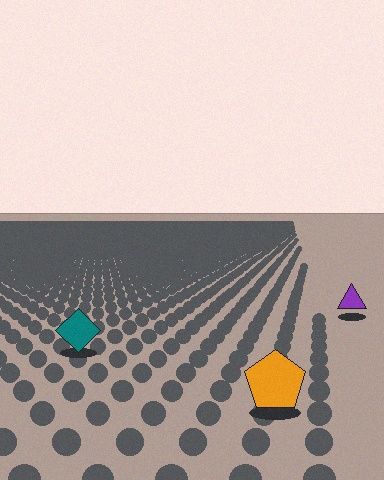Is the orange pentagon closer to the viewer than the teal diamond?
Yes. The orange pentagon is closer — you can tell from the texture gradient: the ground texture is coarser near it.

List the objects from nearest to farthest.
From nearest to farthest: the orange pentagon, the teal diamond, the purple triangle.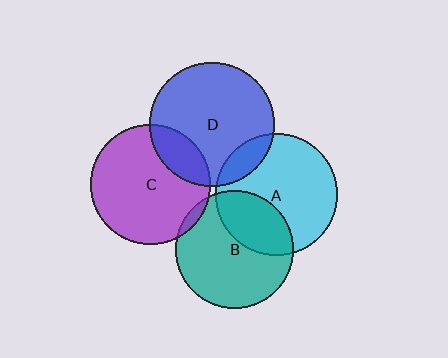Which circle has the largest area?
Circle D (blue).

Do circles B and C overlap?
Yes.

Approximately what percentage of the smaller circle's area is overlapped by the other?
Approximately 5%.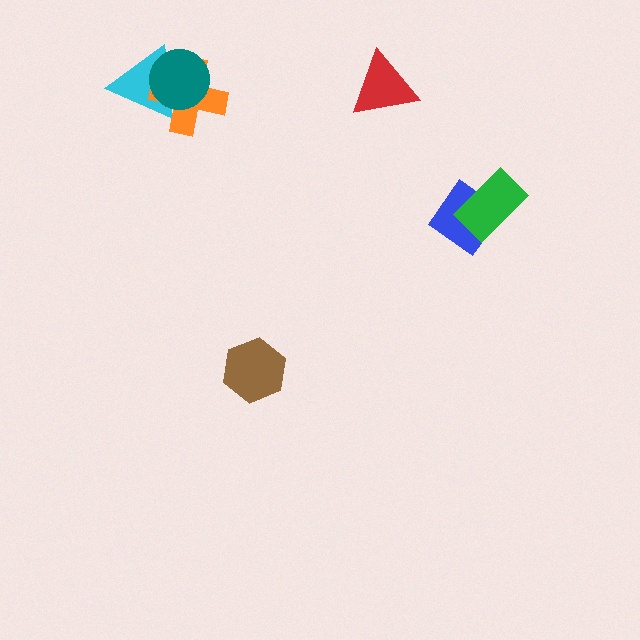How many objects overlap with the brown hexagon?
0 objects overlap with the brown hexagon.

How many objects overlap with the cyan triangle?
2 objects overlap with the cyan triangle.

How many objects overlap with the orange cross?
2 objects overlap with the orange cross.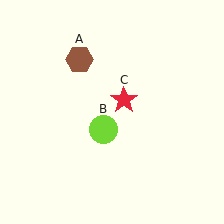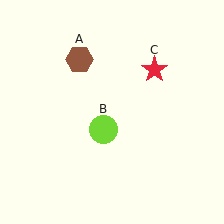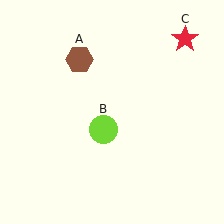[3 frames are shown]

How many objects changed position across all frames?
1 object changed position: red star (object C).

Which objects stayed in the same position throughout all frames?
Brown hexagon (object A) and lime circle (object B) remained stationary.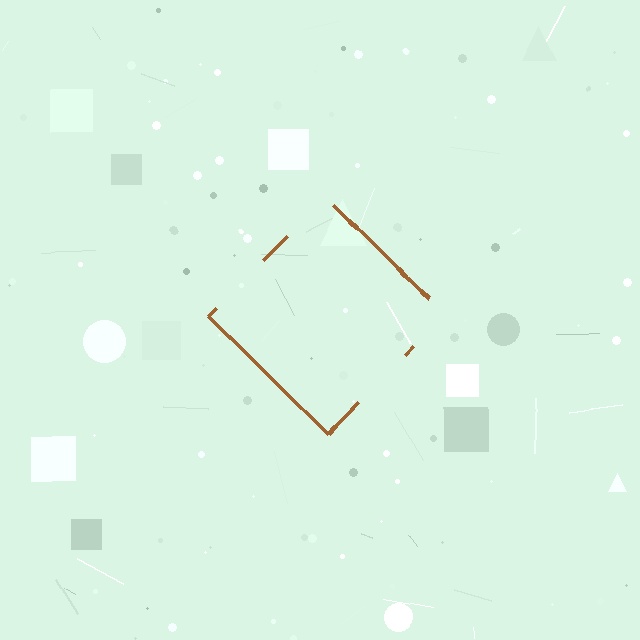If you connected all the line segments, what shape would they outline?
They would outline a diamond.